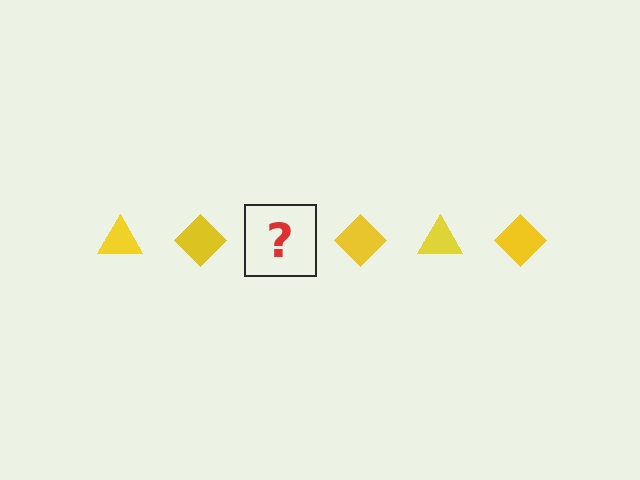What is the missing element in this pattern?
The missing element is a yellow triangle.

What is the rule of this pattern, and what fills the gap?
The rule is that the pattern cycles through triangle, diamond shapes in yellow. The gap should be filled with a yellow triangle.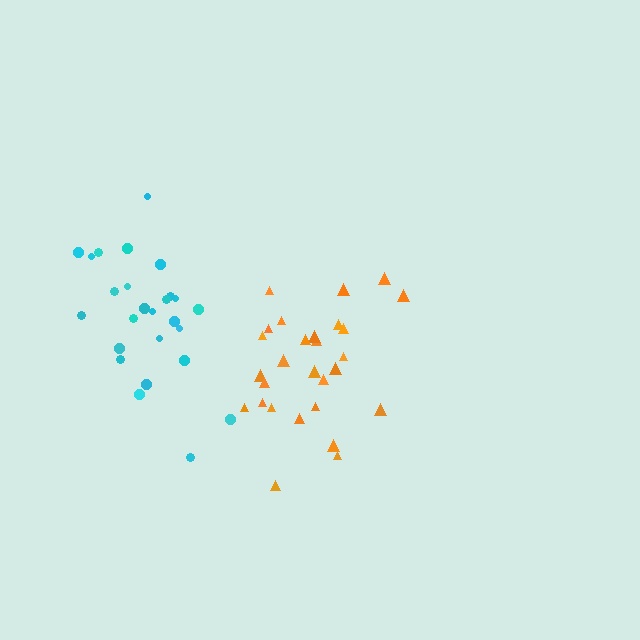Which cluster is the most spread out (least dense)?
Cyan.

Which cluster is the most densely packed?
Orange.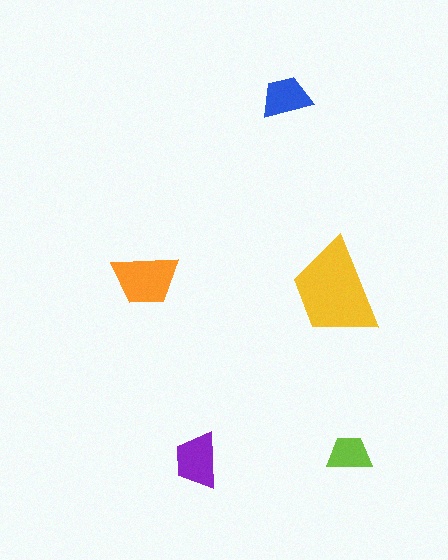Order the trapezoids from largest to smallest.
the yellow one, the orange one, the purple one, the blue one, the lime one.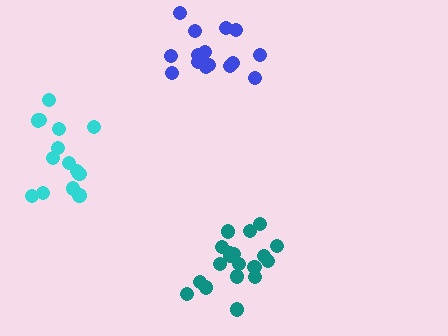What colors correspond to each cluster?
The clusters are colored: teal, blue, cyan.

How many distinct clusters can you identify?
There are 3 distinct clusters.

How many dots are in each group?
Group 1: 19 dots, Group 2: 15 dots, Group 3: 15 dots (49 total).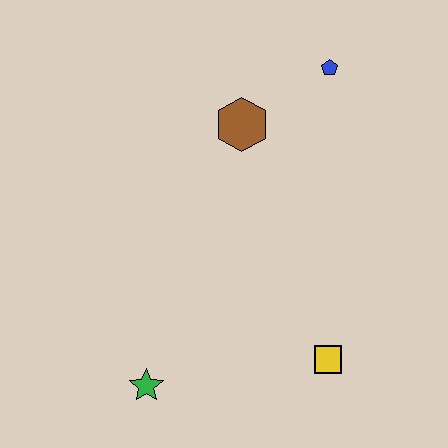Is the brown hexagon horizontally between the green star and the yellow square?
Yes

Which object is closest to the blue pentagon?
The brown hexagon is closest to the blue pentagon.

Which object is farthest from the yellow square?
The blue pentagon is farthest from the yellow square.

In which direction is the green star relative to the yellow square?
The green star is to the left of the yellow square.